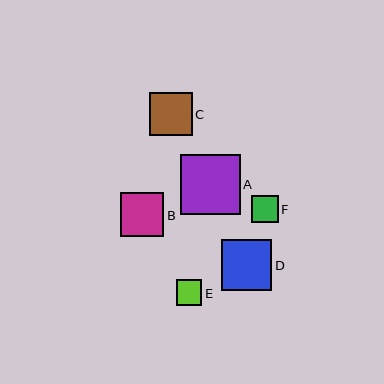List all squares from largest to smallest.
From largest to smallest: A, D, B, C, F, E.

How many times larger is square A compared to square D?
Square A is approximately 1.2 times the size of square D.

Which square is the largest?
Square A is the largest with a size of approximately 60 pixels.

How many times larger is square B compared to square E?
Square B is approximately 1.7 times the size of square E.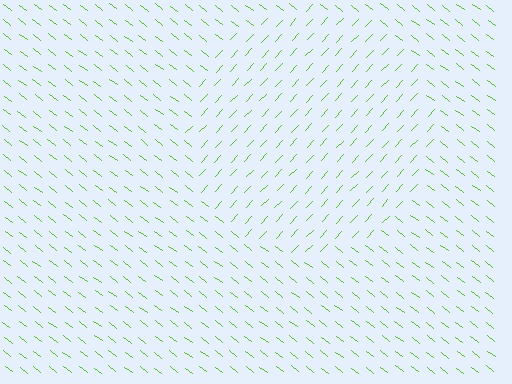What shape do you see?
I see a circle.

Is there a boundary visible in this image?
Yes, there is a texture boundary formed by a change in line orientation.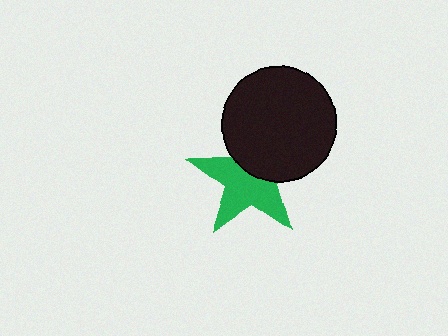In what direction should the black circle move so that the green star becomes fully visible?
The black circle should move up. That is the shortest direction to clear the overlap and leave the green star fully visible.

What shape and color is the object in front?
The object in front is a black circle.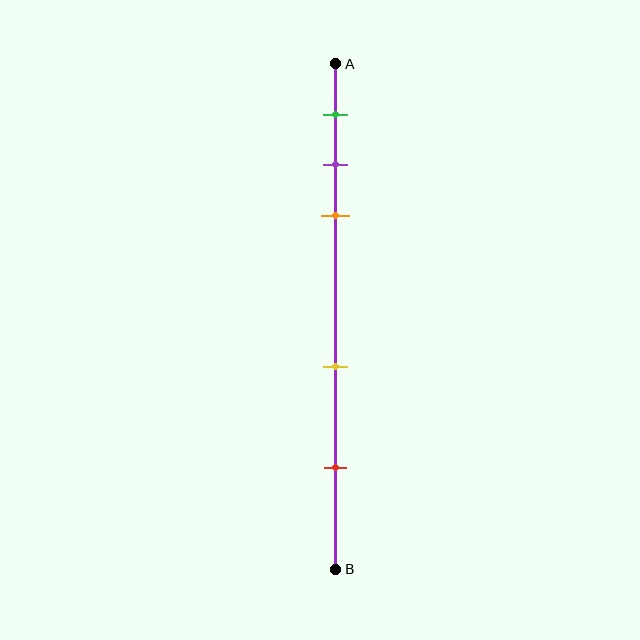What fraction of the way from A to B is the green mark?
The green mark is approximately 10% (0.1) of the way from A to B.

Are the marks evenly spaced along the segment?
No, the marks are not evenly spaced.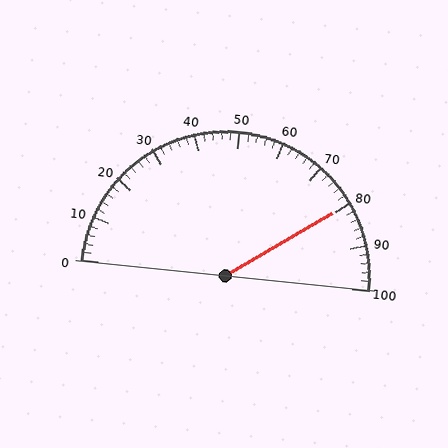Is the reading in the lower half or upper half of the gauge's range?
The reading is in the upper half of the range (0 to 100).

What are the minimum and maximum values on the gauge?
The gauge ranges from 0 to 100.